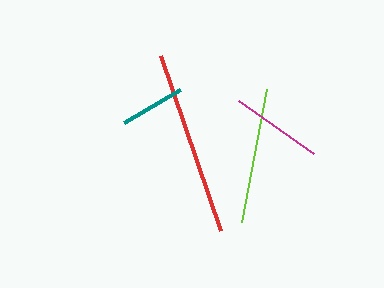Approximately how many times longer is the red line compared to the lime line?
The red line is approximately 1.4 times the length of the lime line.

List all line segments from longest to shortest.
From longest to shortest: red, lime, magenta, teal.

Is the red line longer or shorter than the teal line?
The red line is longer than the teal line.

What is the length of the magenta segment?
The magenta segment is approximately 92 pixels long.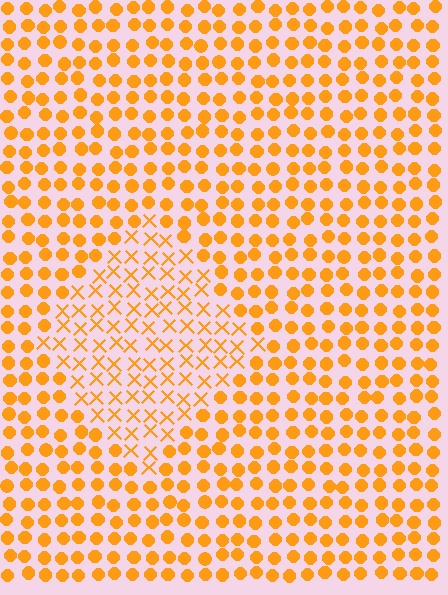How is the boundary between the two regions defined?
The boundary is defined by a change in element shape: X marks inside vs. circles outside. All elements share the same color and spacing.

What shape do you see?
I see a diamond.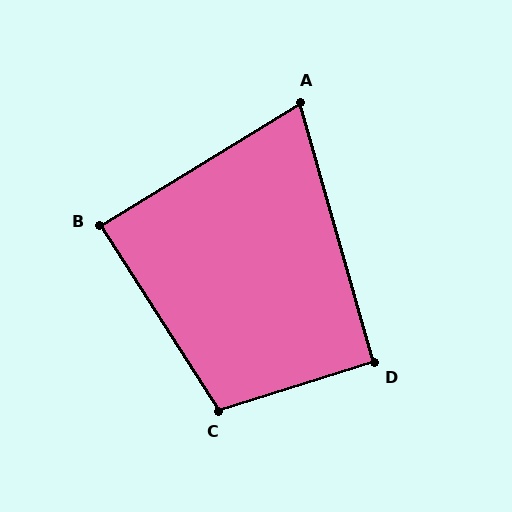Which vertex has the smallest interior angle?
A, at approximately 74 degrees.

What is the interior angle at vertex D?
Approximately 91 degrees (approximately right).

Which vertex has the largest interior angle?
C, at approximately 106 degrees.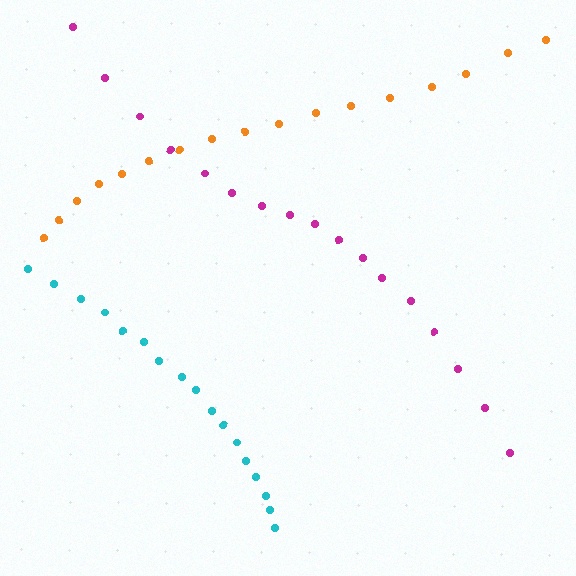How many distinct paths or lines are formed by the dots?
There are 3 distinct paths.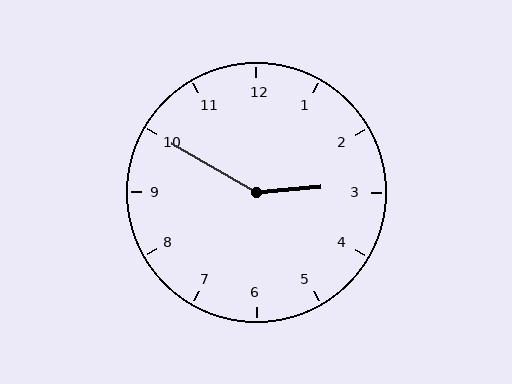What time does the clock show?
2:50.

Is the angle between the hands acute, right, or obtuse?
It is obtuse.